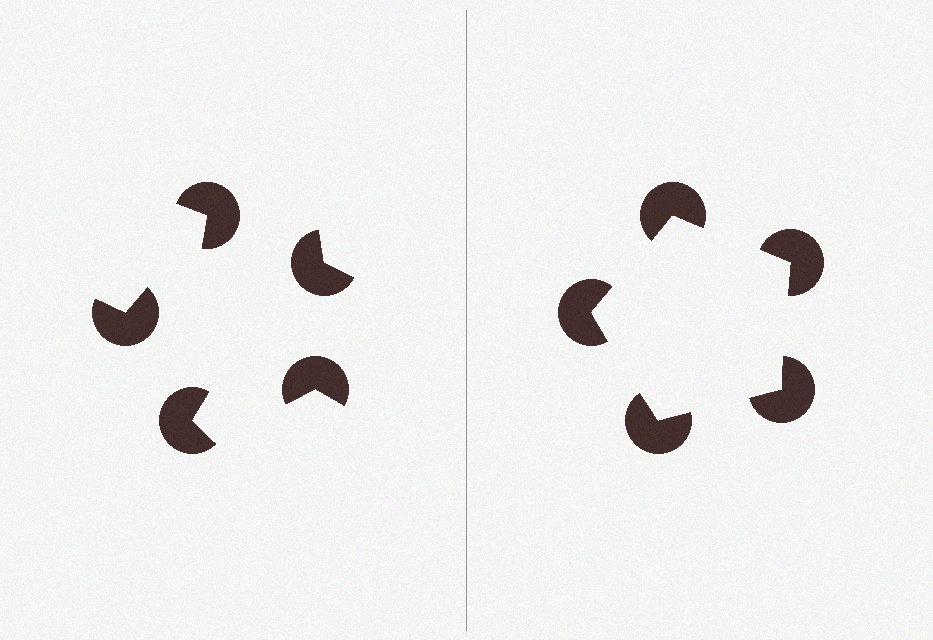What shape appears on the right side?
An illusory pentagon.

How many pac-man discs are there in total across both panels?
10 — 5 on each side.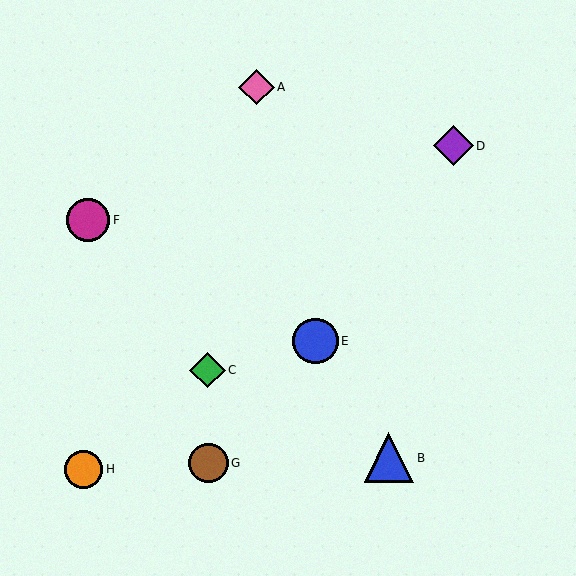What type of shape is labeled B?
Shape B is a blue triangle.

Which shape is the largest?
The blue triangle (labeled B) is the largest.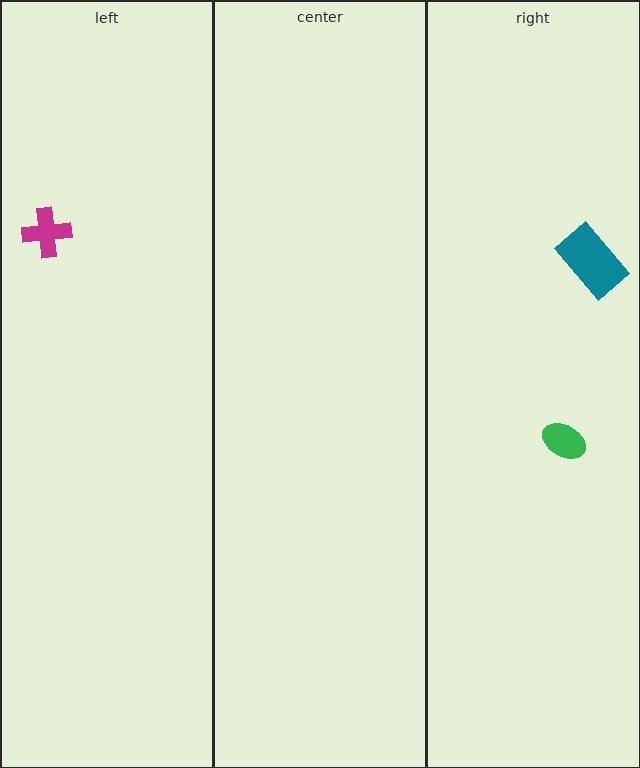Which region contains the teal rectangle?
The right region.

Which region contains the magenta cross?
The left region.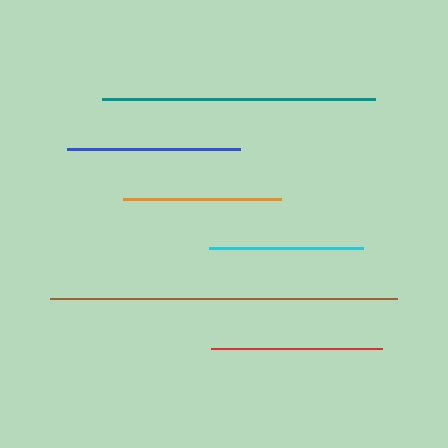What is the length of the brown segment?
The brown segment is approximately 347 pixels long.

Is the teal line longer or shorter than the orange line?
The teal line is longer than the orange line.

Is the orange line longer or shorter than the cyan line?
The orange line is longer than the cyan line.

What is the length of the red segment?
The red segment is approximately 170 pixels long.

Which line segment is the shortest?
The cyan line is the shortest at approximately 154 pixels.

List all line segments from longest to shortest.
From longest to shortest: brown, teal, blue, red, orange, cyan.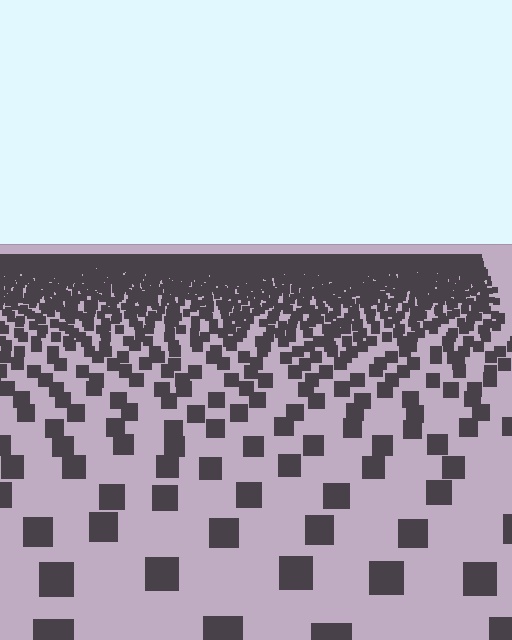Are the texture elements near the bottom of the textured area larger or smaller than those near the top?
Larger. Near the bottom, elements are closer to the viewer and appear at a bigger on-screen size.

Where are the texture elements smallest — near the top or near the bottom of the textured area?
Near the top.